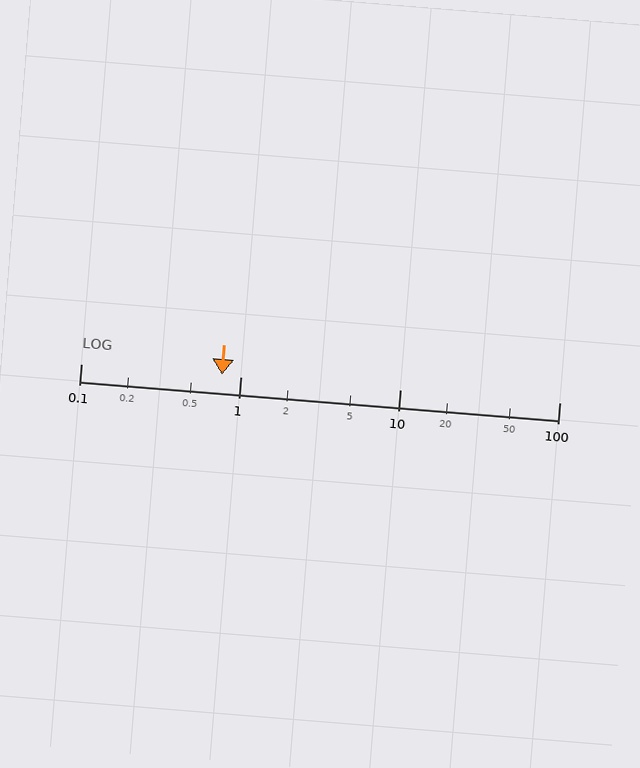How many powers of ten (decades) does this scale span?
The scale spans 3 decades, from 0.1 to 100.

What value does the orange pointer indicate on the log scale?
The pointer indicates approximately 0.77.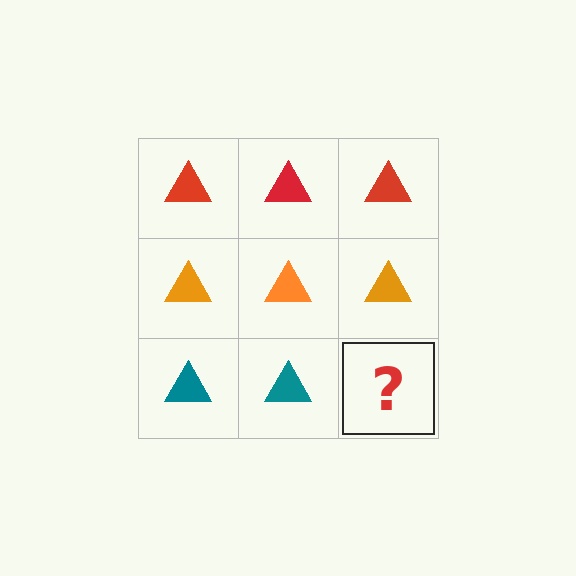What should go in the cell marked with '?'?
The missing cell should contain a teal triangle.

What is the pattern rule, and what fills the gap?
The rule is that each row has a consistent color. The gap should be filled with a teal triangle.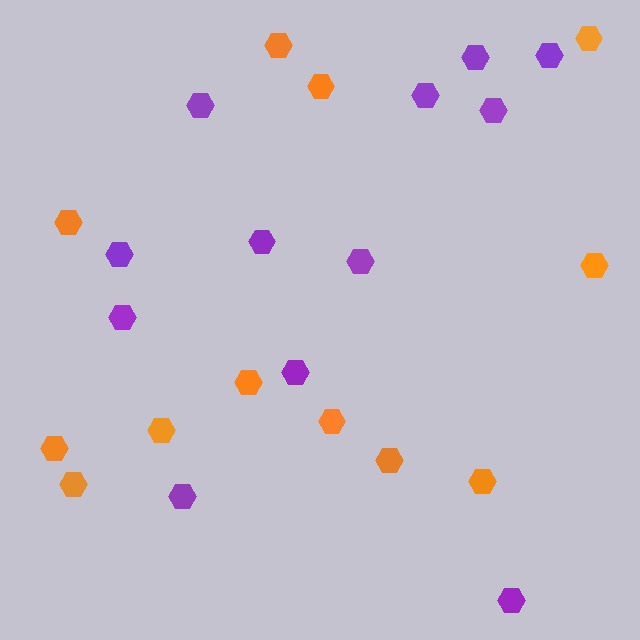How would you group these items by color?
There are 2 groups: one group of purple hexagons (12) and one group of orange hexagons (12).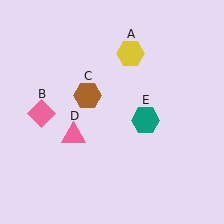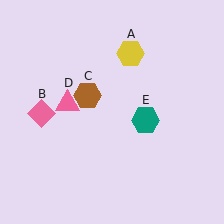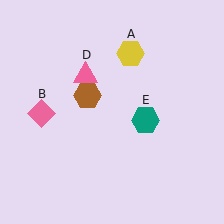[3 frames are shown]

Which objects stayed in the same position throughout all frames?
Yellow hexagon (object A) and pink diamond (object B) and brown hexagon (object C) and teal hexagon (object E) remained stationary.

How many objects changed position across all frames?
1 object changed position: pink triangle (object D).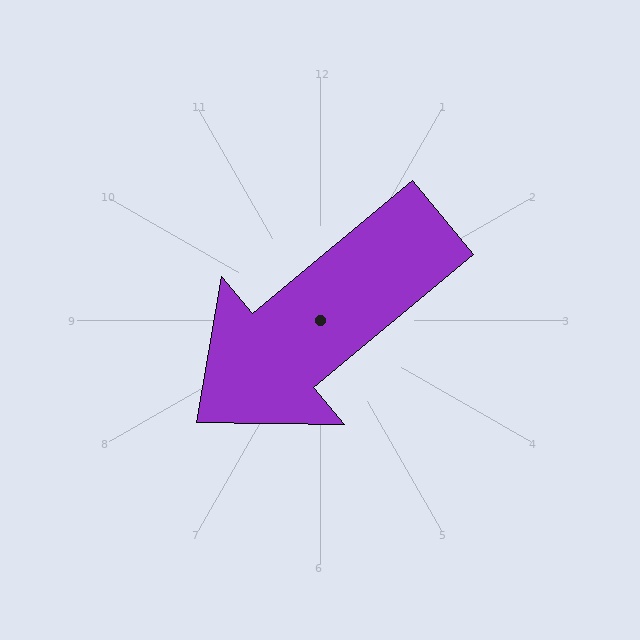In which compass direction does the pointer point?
Southwest.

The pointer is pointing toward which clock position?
Roughly 8 o'clock.